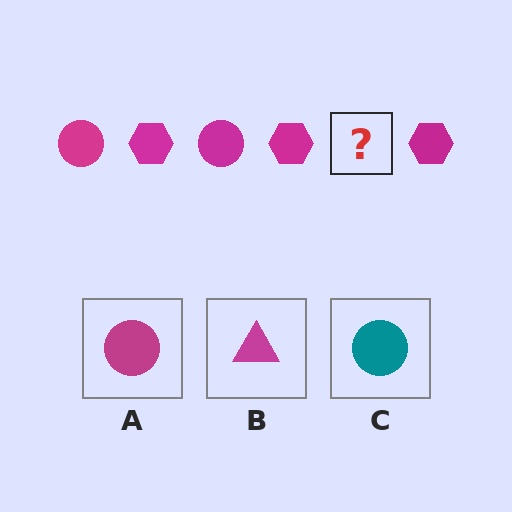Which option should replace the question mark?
Option A.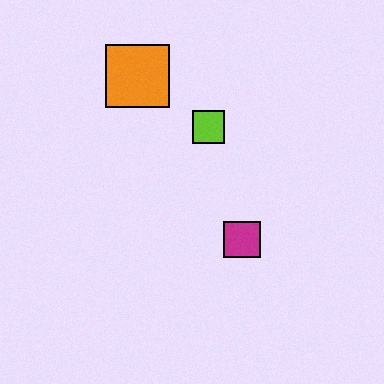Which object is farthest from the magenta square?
The orange square is farthest from the magenta square.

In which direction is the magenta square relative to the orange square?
The magenta square is below the orange square.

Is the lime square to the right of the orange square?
Yes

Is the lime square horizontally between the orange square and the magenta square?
Yes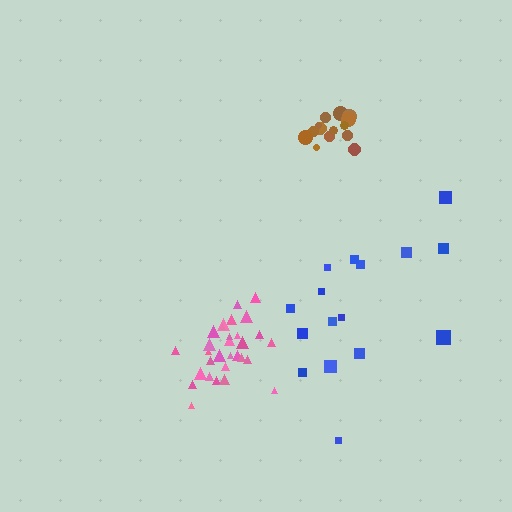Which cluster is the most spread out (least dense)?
Blue.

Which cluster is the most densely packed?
Pink.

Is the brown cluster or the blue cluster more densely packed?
Brown.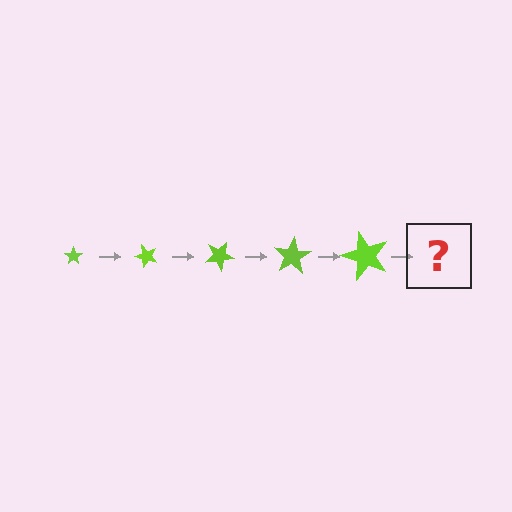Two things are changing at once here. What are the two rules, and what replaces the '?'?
The two rules are that the star grows larger each step and it rotates 50 degrees each step. The '?' should be a star, larger than the previous one and rotated 250 degrees from the start.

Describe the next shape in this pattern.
It should be a star, larger than the previous one and rotated 250 degrees from the start.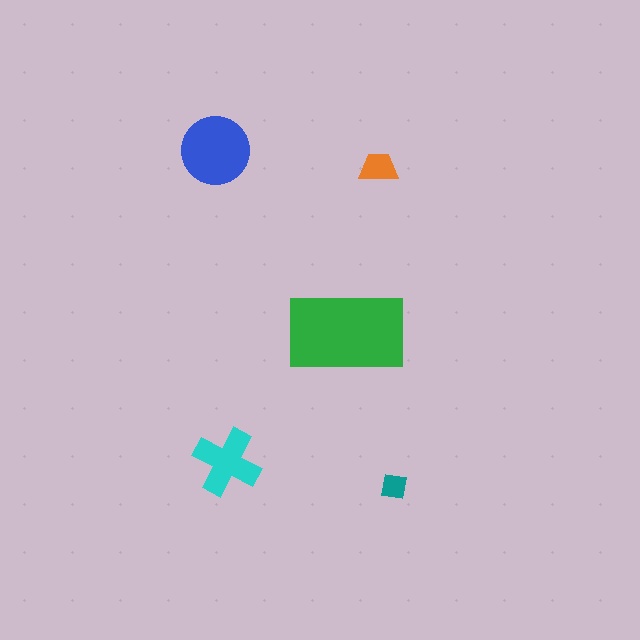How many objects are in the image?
There are 5 objects in the image.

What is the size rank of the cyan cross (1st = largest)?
3rd.